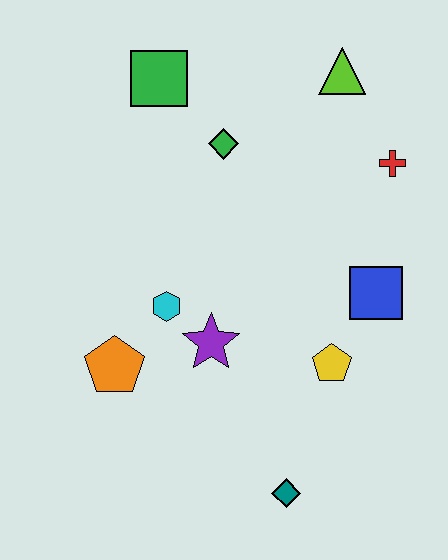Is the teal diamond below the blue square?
Yes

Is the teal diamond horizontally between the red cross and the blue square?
No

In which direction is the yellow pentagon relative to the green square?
The yellow pentagon is below the green square.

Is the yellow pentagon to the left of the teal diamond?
No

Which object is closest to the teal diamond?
The yellow pentagon is closest to the teal diamond.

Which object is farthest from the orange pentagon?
The lime triangle is farthest from the orange pentagon.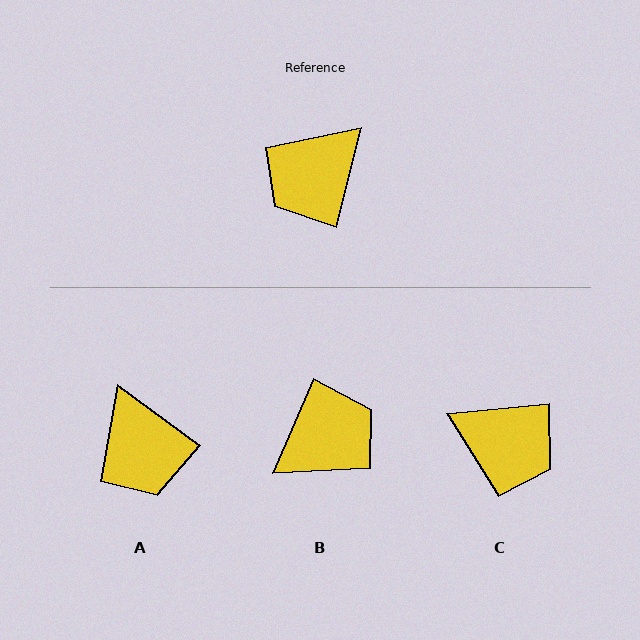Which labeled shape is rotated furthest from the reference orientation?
B, about 171 degrees away.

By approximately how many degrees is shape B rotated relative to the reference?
Approximately 171 degrees counter-clockwise.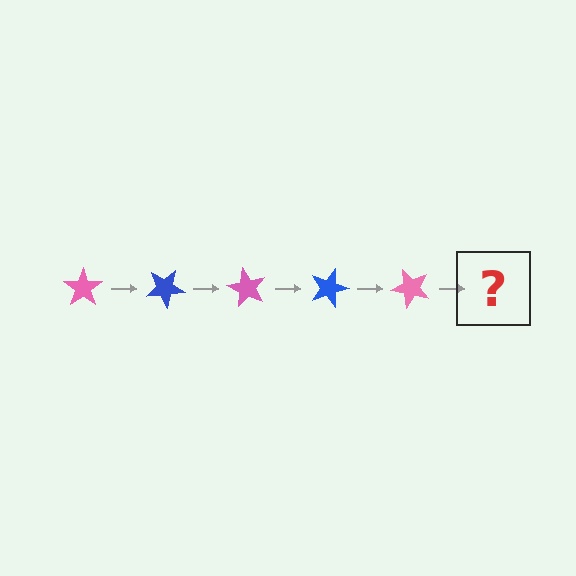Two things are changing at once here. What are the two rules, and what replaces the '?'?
The two rules are that it rotates 30 degrees each step and the color cycles through pink and blue. The '?' should be a blue star, rotated 150 degrees from the start.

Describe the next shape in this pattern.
It should be a blue star, rotated 150 degrees from the start.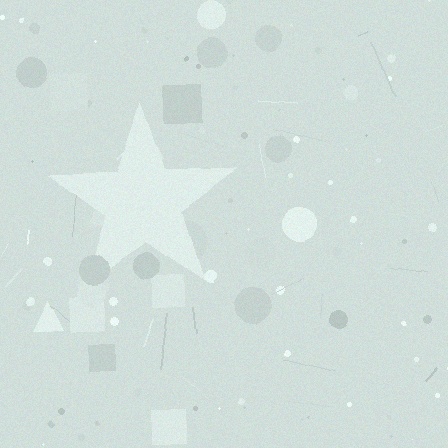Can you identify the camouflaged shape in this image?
The camouflaged shape is a star.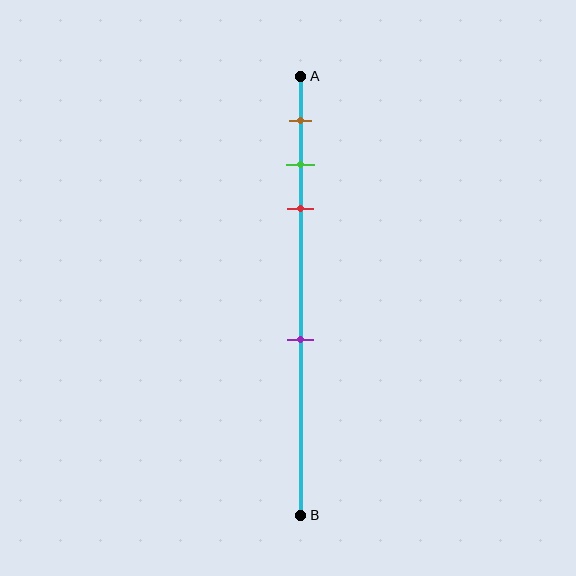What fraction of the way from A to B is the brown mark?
The brown mark is approximately 10% (0.1) of the way from A to B.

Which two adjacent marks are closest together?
The green and red marks are the closest adjacent pair.